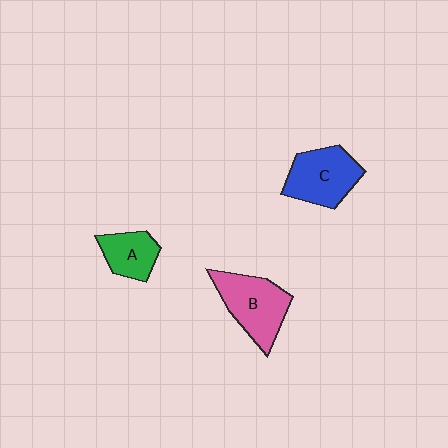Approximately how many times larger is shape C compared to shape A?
Approximately 1.5 times.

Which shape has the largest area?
Shape B (pink).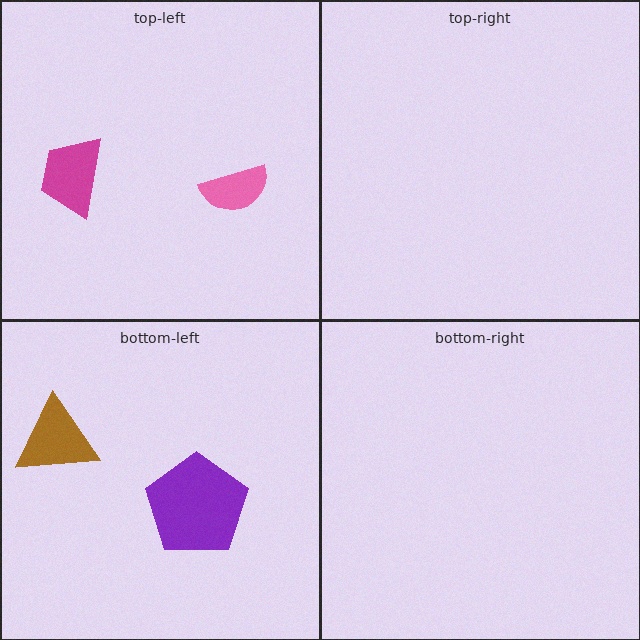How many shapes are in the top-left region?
2.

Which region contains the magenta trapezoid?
The top-left region.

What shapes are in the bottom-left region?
The purple pentagon, the brown triangle.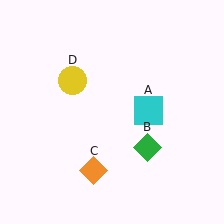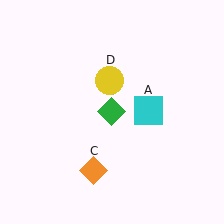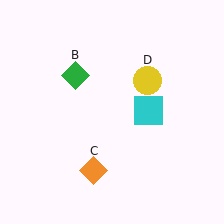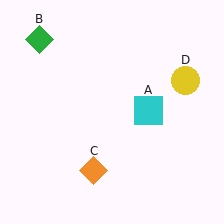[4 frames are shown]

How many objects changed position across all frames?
2 objects changed position: green diamond (object B), yellow circle (object D).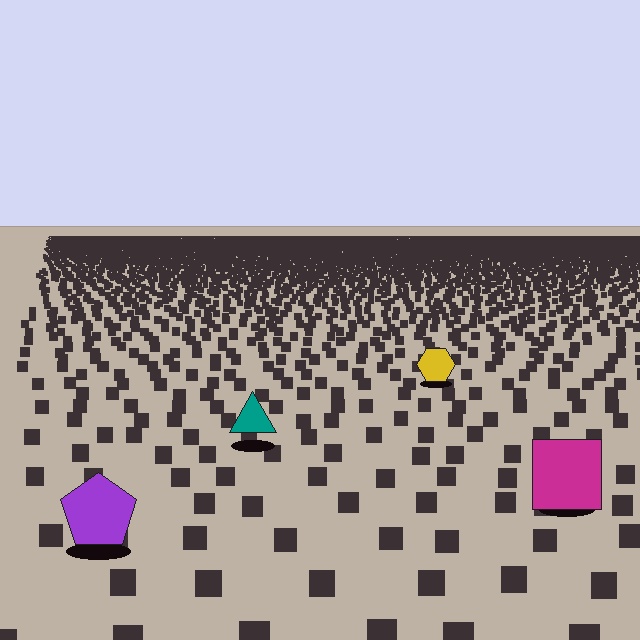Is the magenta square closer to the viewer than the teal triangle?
Yes. The magenta square is closer — you can tell from the texture gradient: the ground texture is coarser near it.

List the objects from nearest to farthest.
From nearest to farthest: the purple pentagon, the magenta square, the teal triangle, the yellow hexagon.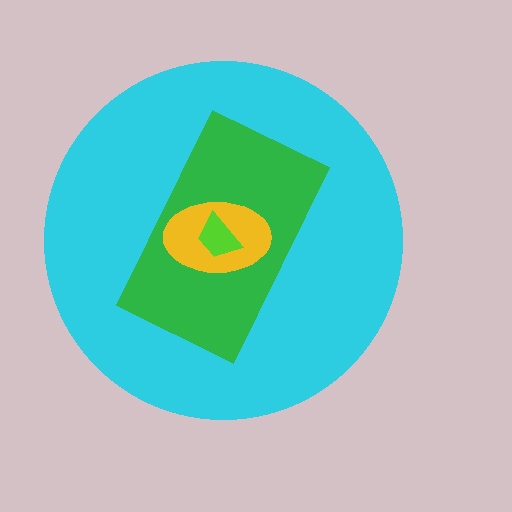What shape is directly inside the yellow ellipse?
The lime trapezoid.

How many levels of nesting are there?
4.